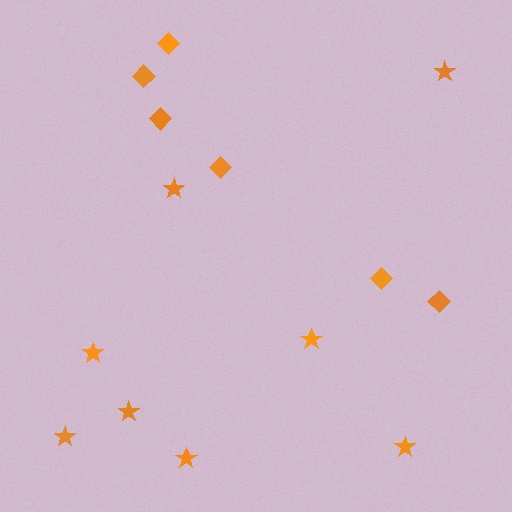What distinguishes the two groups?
There are 2 groups: one group of diamonds (6) and one group of stars (8).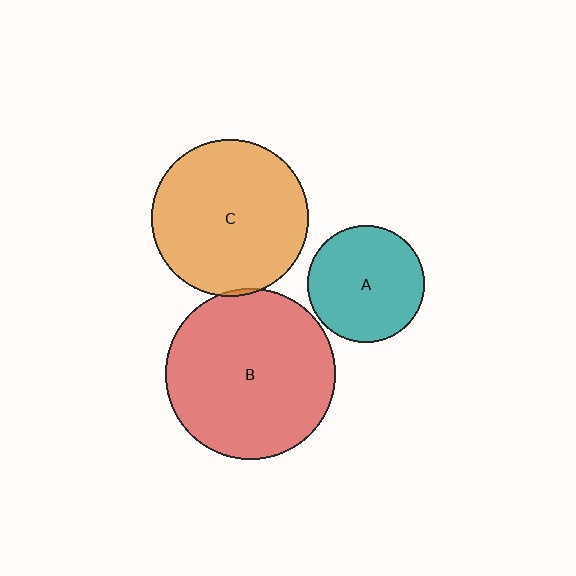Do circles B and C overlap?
Yes.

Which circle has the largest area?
Circle B (red).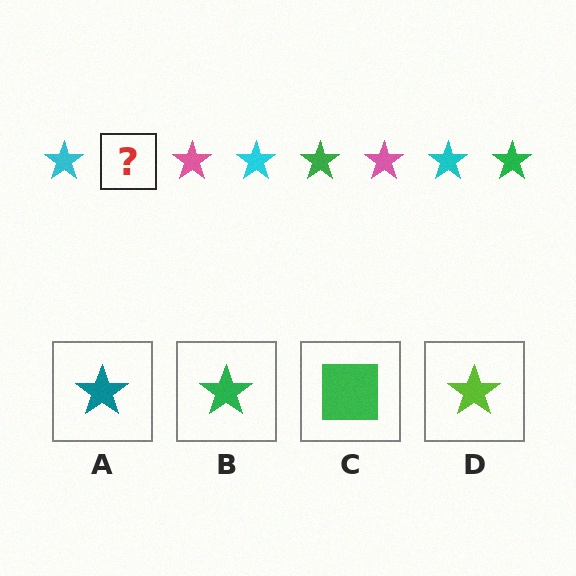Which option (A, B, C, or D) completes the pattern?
B.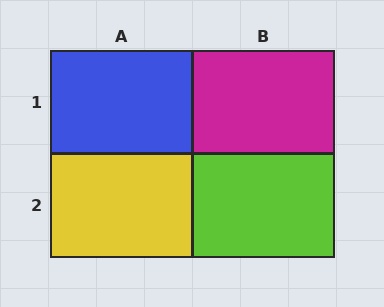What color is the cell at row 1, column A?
Blue.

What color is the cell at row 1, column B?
Magenta.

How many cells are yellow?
1 cell is yellow.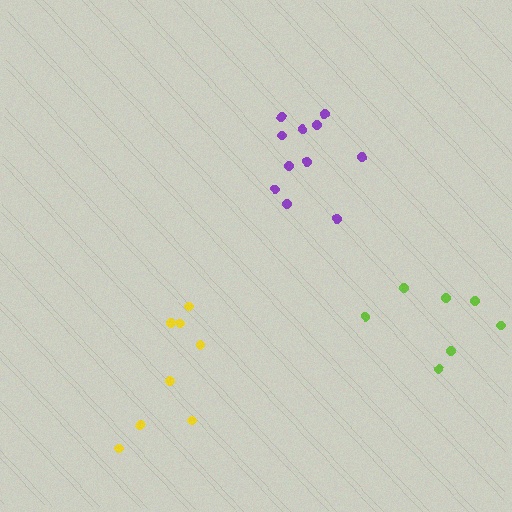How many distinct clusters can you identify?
There are 3 distinct clusters.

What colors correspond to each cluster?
The clusters are colored: lime, purple, yellow.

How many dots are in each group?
Group 1: 7 dots, Group 2: 11 dots, Group 3: 8 dots (26 total).